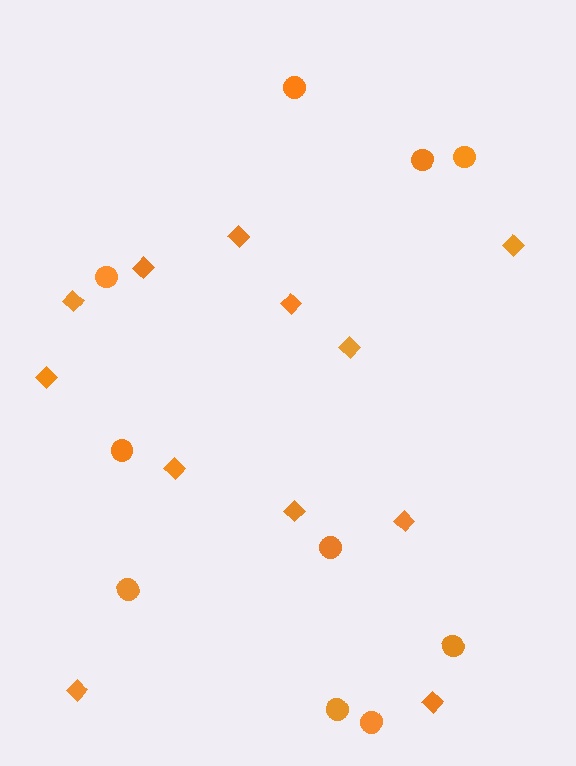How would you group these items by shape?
There are 2 groups: one group of circles (10) and one group of diamonds (12).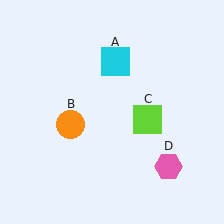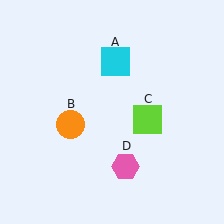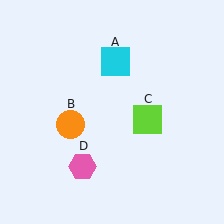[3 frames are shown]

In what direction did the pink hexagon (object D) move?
The pink hexagon (object D) moved left.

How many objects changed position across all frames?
1 object changed position: pink hexagon (object D).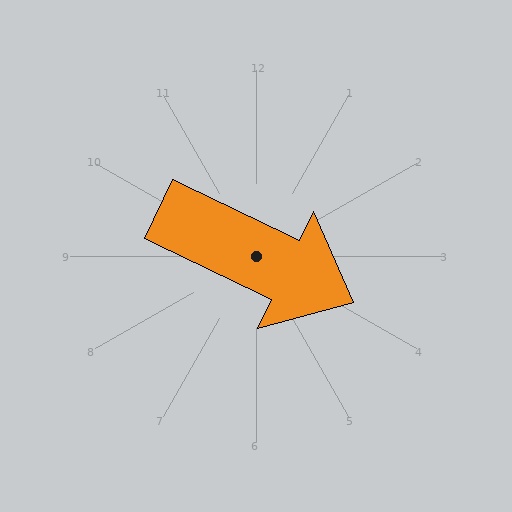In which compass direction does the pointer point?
Southeast.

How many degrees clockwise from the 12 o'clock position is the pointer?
Approximately 116 degrees.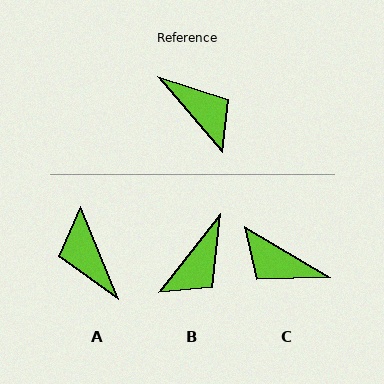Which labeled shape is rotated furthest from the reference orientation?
A, about 162 degrees away.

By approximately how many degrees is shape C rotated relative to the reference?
Approximately 161 degrees clockwise.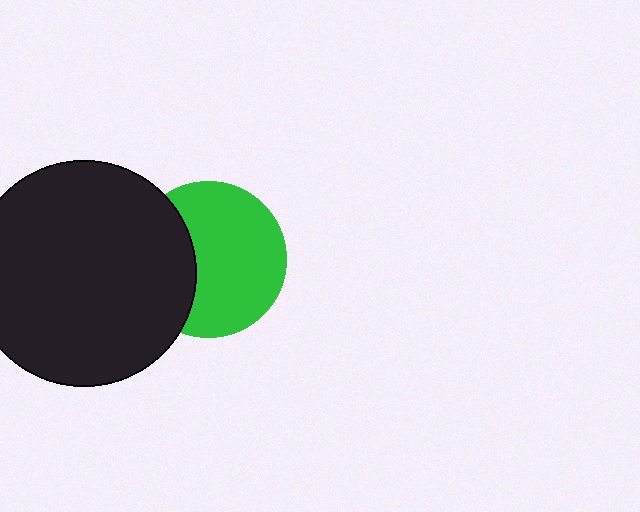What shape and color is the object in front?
The object in front is a black circle.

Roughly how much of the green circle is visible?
Most of it is visible (roughly 66%).